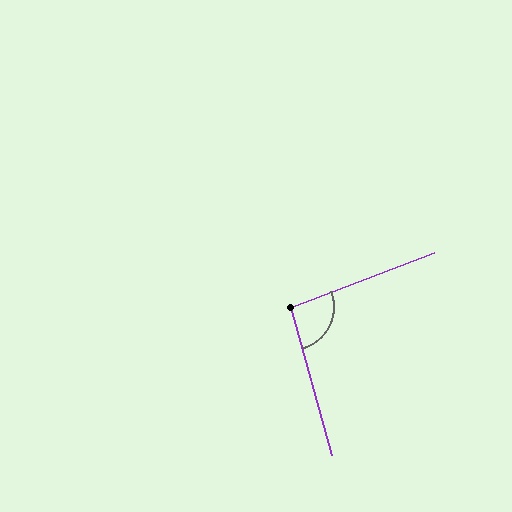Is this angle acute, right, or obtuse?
It is obtuse.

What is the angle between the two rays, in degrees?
Approximately 96 degrees.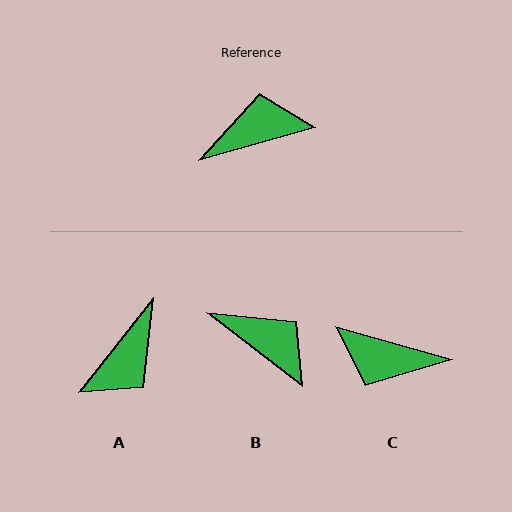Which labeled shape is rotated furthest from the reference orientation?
C, about 148 degrees away.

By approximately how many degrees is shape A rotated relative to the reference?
Approximately 144 degrees clockwise.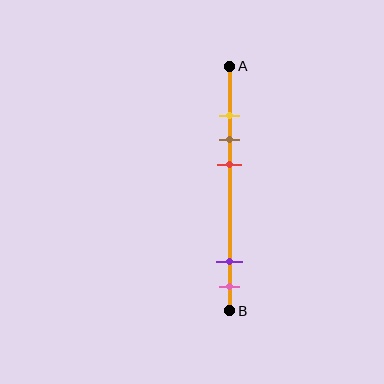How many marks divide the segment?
There are 5 marks dividing the segment.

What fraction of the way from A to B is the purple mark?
The purple mark is approximately 80% (0.8) of the way from A to B.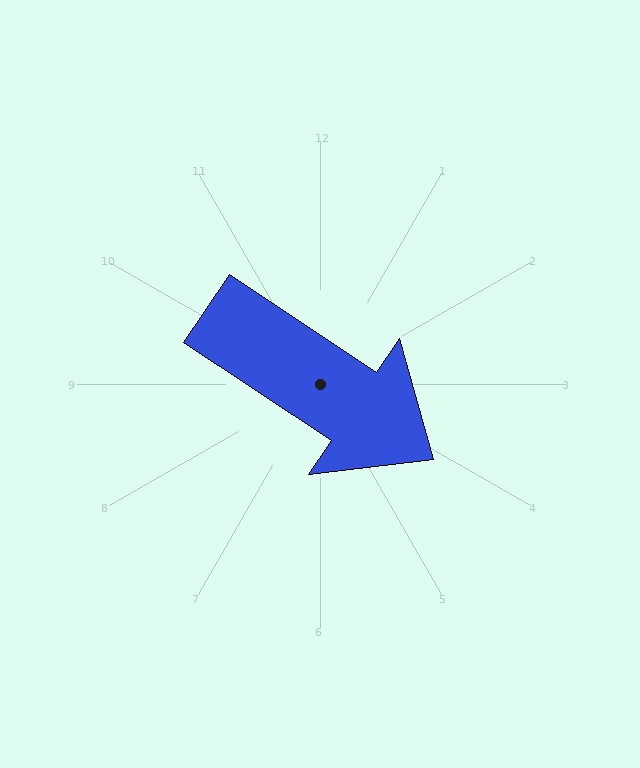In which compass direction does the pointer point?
Southeast.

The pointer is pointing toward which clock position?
Roughly 4 o'clock.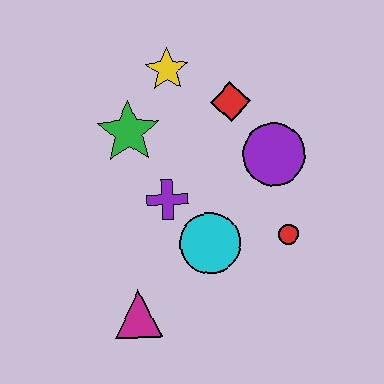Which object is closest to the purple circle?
The red diamond is closest to the purple circle.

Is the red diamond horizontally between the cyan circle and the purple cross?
No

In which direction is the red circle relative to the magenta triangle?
The red circle is to the right of the magenta triangle.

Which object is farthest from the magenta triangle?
The yellow star is farthest from the magenta triangle.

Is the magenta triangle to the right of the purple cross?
No